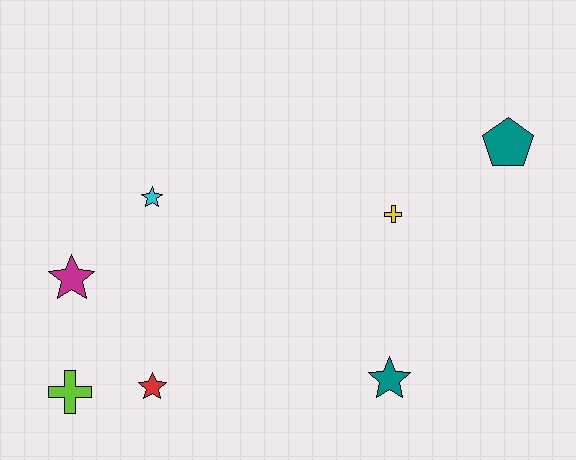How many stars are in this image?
There are 4 stars.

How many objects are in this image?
There are 7 objects.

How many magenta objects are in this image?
There is 1 magenta object.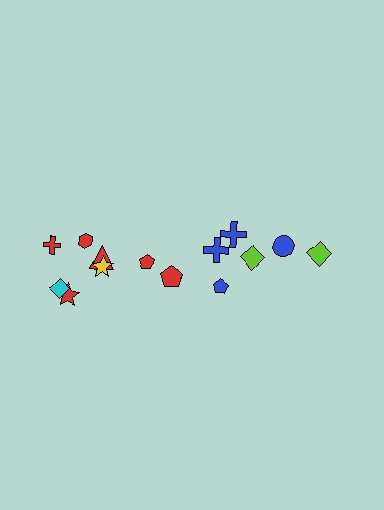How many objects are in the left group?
There are 8 objects.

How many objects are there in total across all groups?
There are 14 objects.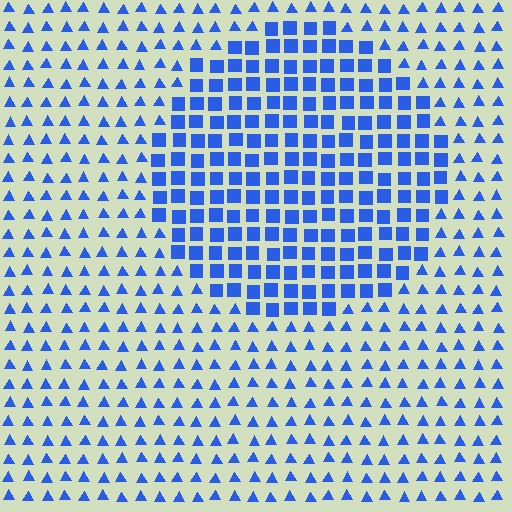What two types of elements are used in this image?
The image uses squares inside the circle region and triangles outside it.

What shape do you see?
I see a circle.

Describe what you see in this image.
The image is filled with small blue elements arranged in a uniform grid. A circle-shaped region contains squares, while the surrounding area contains triangles. The boundary is defined purely by the change in element shape.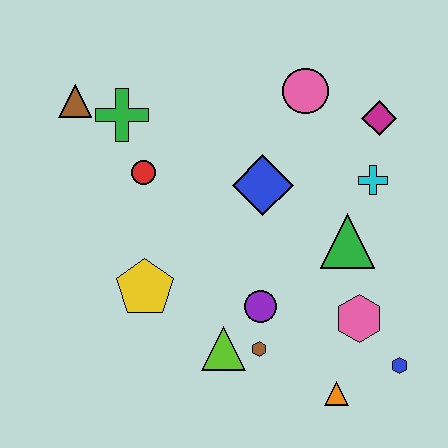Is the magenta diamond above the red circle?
Yes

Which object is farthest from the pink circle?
The orange triangle is farthest from the pink circle.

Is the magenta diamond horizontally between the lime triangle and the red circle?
No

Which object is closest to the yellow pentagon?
The lime triangle is closest to the yellow pentagon.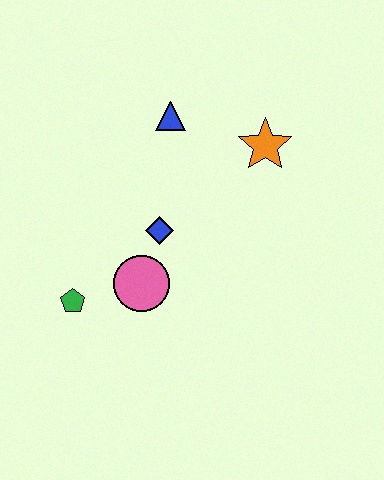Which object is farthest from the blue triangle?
The green pentagon is farthest from the blue triangle.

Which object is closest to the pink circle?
The blue diamond is closest to the pink circle.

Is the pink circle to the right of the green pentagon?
Yes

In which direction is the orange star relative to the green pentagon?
The orange star is to the right of the green pentagon.